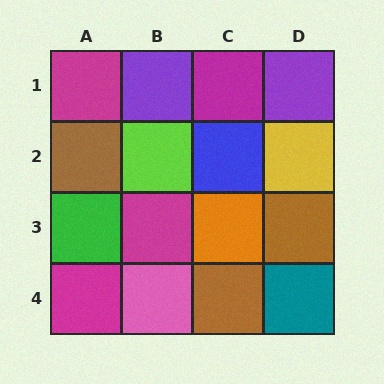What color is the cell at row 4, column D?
Teal.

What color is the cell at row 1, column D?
Purple.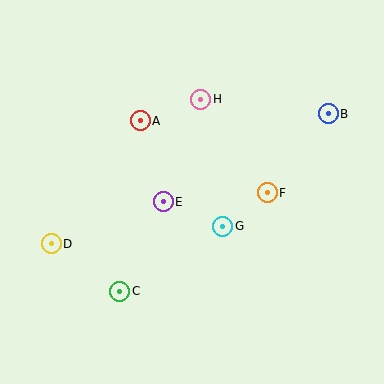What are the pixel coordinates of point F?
Point F is at (267, 193).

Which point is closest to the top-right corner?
Point B is closest to the top-right corner.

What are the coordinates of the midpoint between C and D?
The midpoint between C and D is at (85, 267).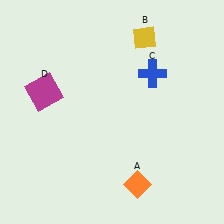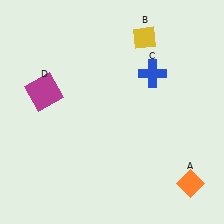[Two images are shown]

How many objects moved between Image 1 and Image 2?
1 object moved between the two images.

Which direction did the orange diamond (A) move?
The orange diamond (A) moved right.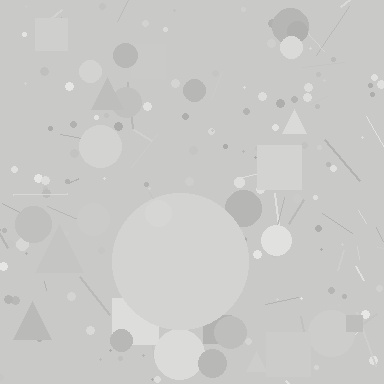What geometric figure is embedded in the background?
A circle is embedded in the background.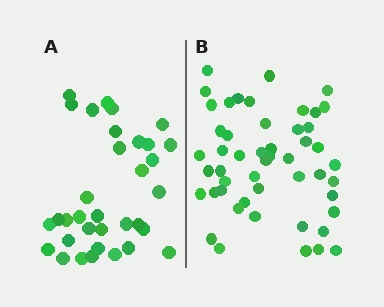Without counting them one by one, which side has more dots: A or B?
Region B (the right region) has more dots.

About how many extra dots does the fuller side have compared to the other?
Region B has approximately 15 more dots than region A.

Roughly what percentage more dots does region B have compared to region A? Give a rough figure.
About 45% more.